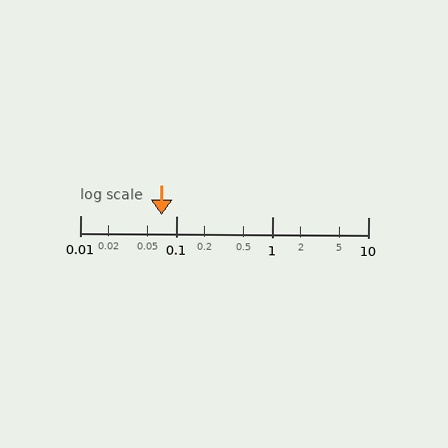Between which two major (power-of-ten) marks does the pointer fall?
The pointer is between 0.01 and 0.1.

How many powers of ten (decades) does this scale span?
The scale spans 3 decades, from 0.01 to 10.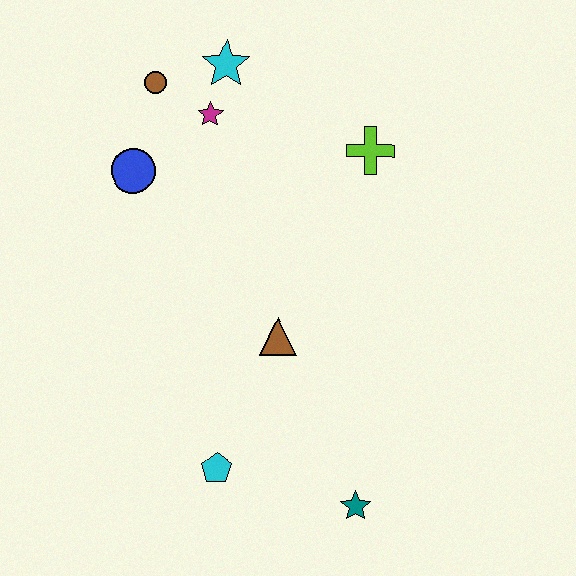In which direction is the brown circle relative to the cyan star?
The brown circle is to the left of the cyan star.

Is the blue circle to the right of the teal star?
No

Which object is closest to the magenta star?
The cyan star is closest to the magenta star.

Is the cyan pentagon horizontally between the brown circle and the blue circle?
No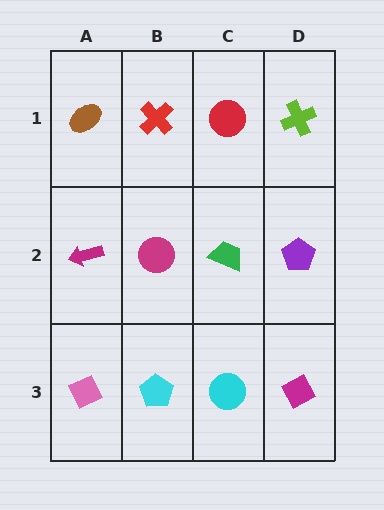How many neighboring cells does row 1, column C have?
3.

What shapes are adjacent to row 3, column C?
A green trapezoid (row 2, column C), a cyan pentagon (row 3, column B), a magenta diamond (row 3, column D).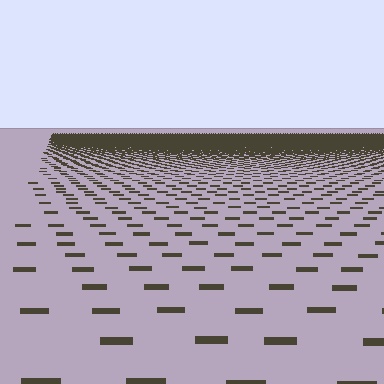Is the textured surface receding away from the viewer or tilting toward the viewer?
The surface is receding away from the viewer. Texture elements get smaller and denser toward the top.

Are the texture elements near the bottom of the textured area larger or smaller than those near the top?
Larger. Near the bottom, elements are closer to the viewer and appear at a bigger on-screen size.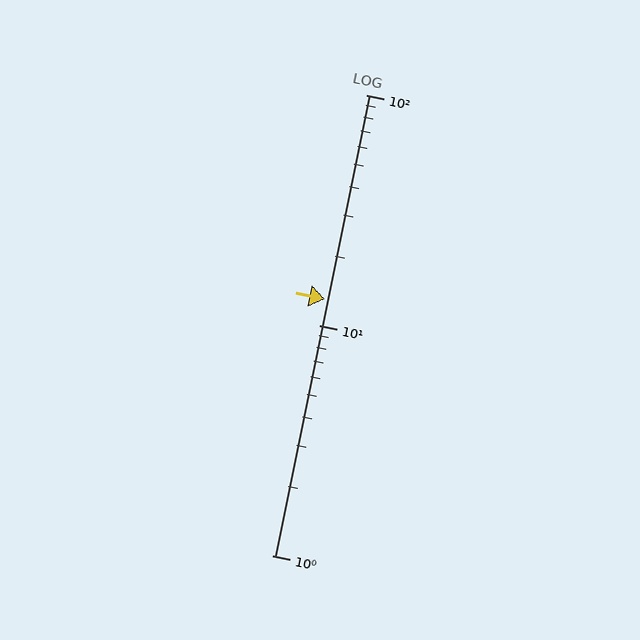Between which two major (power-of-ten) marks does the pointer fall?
The pointer is between 10 and 100.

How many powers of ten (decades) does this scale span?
The scale spans 2 decades, from 1 to 100.